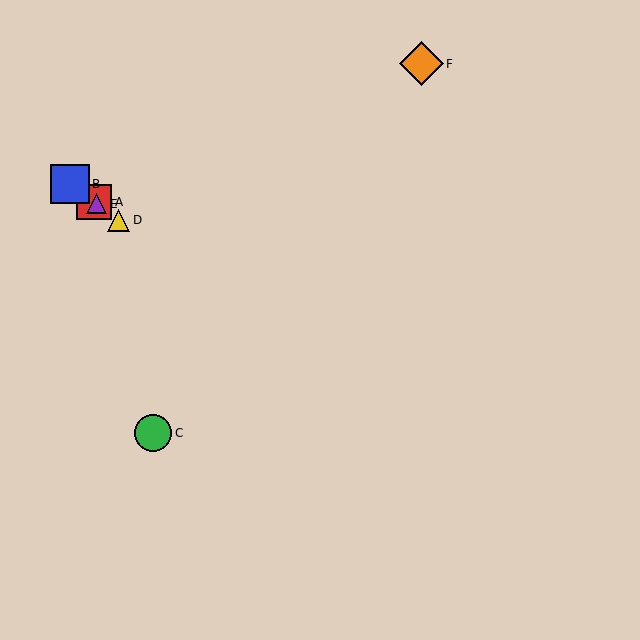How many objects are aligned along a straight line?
4 objects (A, B, D, E) are aligned along a straight line.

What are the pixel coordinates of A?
Object A is at (94, 202).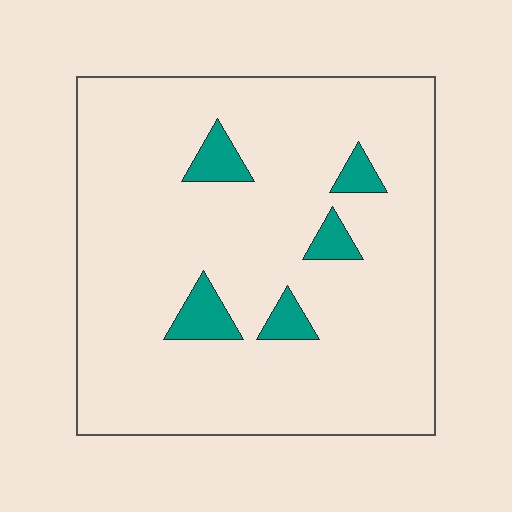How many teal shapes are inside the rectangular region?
5.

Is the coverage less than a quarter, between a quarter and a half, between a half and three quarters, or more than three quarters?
Less than a quarter.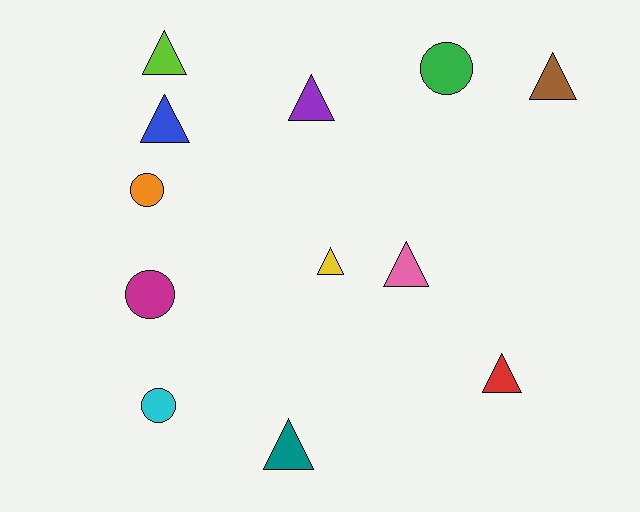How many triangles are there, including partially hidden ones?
There are 8 triangles.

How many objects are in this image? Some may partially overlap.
There are 12 objects.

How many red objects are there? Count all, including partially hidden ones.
There is 1 red object.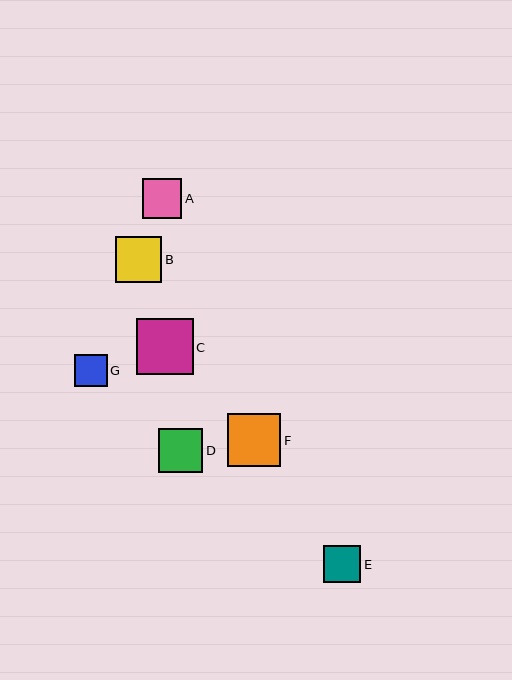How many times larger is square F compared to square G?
Square F is approximately 1.6 times the size of square G.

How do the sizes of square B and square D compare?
Square B and square D are approximately the same size.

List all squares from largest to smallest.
From largest to smallest: C, F, B, D, A, E, G.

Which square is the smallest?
Square G is the smallest with a size of approximately 33 pixels.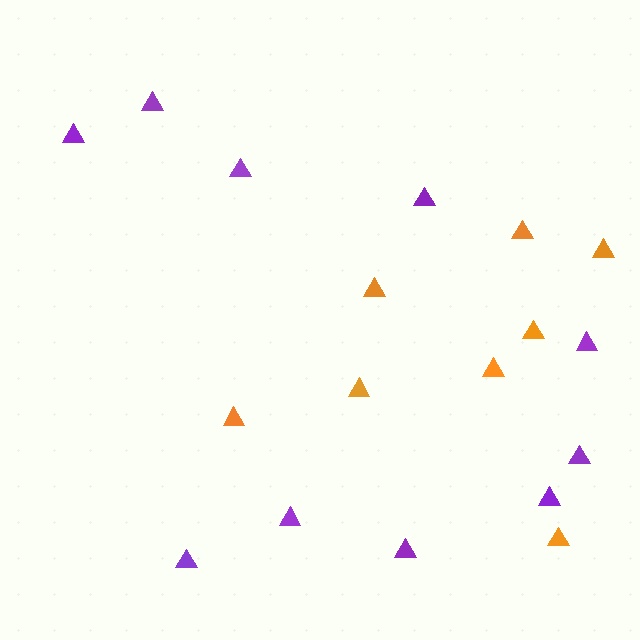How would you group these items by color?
There are 2 groups: one group of purple triangles (10) and one group of orange triangles (8).